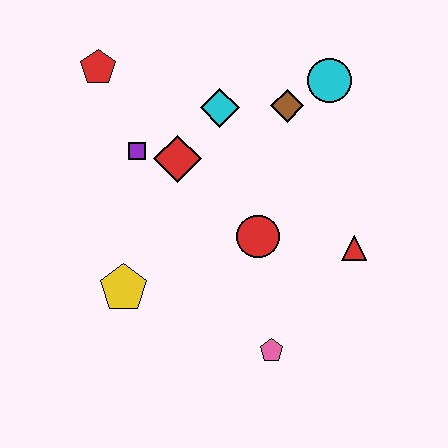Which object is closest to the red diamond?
The purple square is closest to the red diamond.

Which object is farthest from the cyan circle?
The yellow pentagon is farthest from the cyan circle.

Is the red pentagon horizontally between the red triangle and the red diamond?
No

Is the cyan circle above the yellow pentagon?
Yes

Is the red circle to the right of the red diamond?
Yes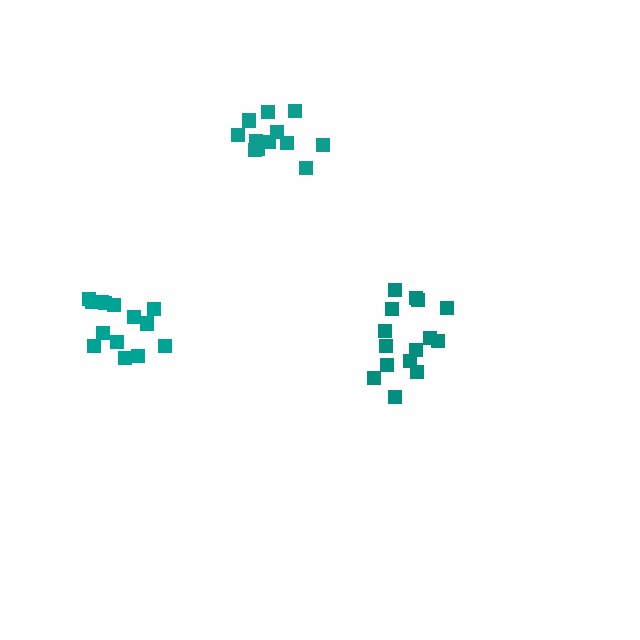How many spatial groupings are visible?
There are 3 spatial groupings.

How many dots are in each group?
Group 1: 12 dots, Group 2: 14 dots, Group 3: 15 dots (41 total).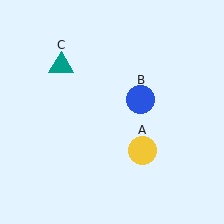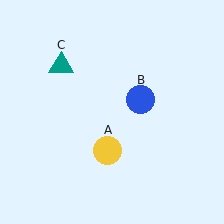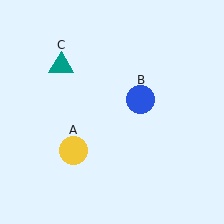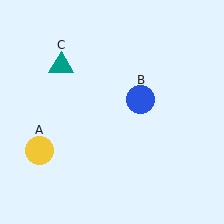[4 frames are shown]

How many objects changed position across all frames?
1 object changed position: yellow circle (object A).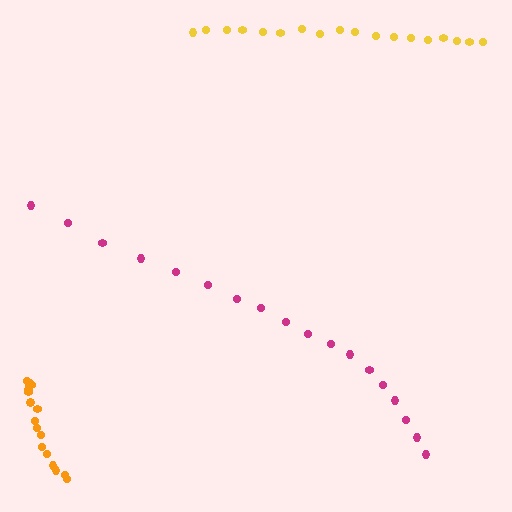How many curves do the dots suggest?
There are 3 distinct paths.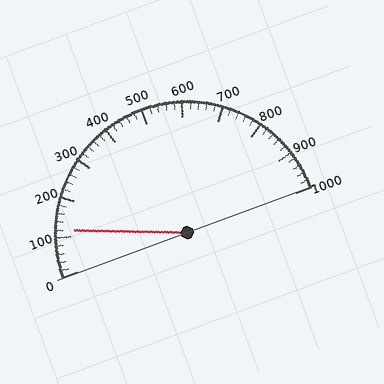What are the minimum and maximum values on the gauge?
The gauge ranges from 0 to 1000.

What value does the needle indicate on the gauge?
The needle indicates approximately 120.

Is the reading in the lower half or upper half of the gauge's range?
The reading is in the lower half of the range (0 to 1000).